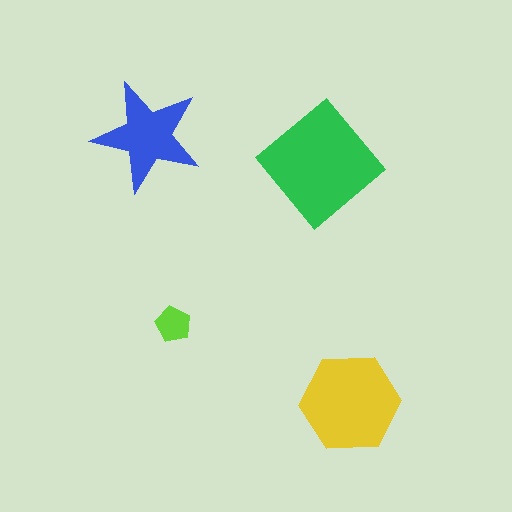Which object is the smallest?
The lime pentagon.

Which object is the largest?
The green diamond.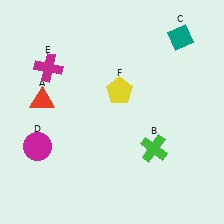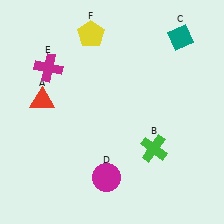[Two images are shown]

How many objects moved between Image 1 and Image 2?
2 objects moved between the two images.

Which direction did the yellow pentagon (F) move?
The yellow pentagon (F) moved up.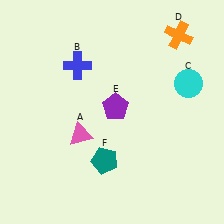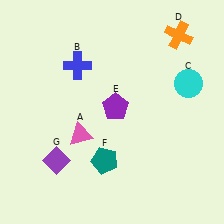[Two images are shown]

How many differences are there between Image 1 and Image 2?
There is 1 difference between the two images.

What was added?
A purple diamond (G) was added in Image 2.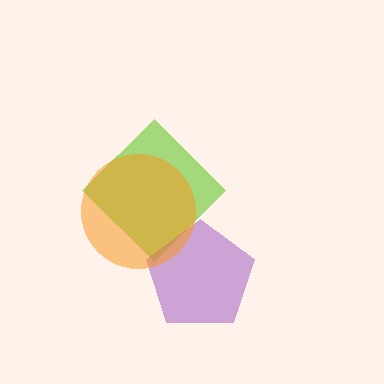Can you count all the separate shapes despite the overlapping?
Yes, there are 3 separate shapes.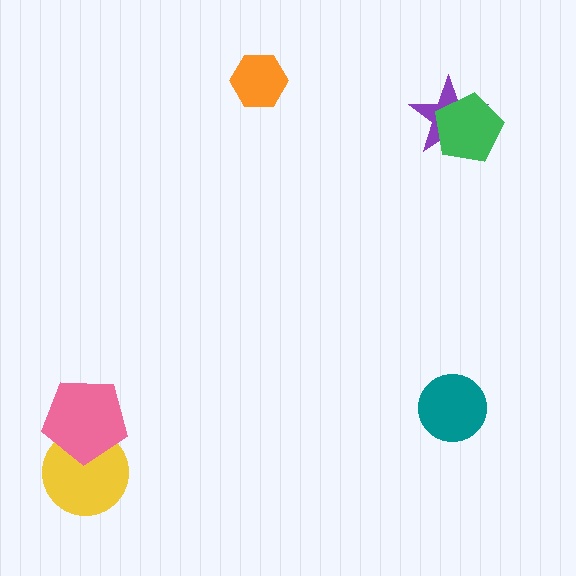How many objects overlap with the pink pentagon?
1 object overlaps with the pink pentagon.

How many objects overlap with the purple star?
1 object overlaps with the purple star.